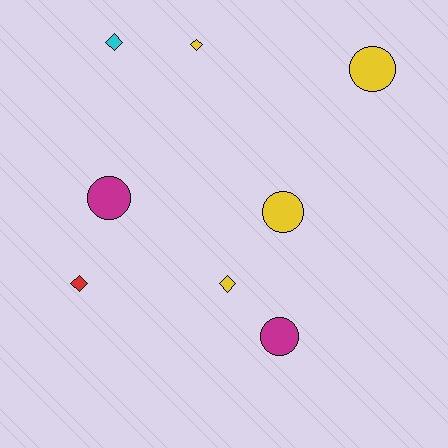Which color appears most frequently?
Yellow, with 4 objects.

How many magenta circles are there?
There are 2 magenta circles.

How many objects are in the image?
There are 8 objects.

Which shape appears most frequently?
Circle, with 4 objects.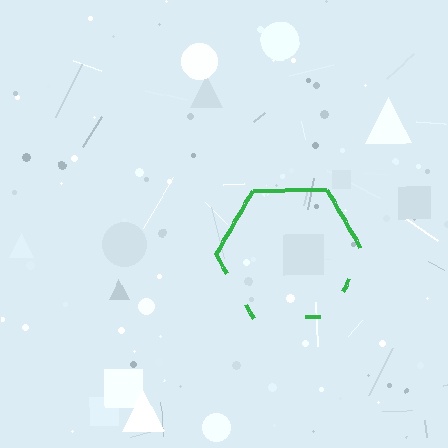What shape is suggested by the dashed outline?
The dashed outline suggests a hexagon.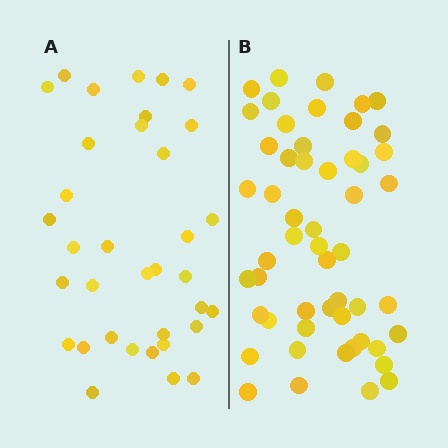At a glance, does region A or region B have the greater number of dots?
Region B (the right region) has more dots.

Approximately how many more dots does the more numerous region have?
Region B has approximately 20 more dots than region A.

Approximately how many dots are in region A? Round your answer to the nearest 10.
About 40 dots. (The exact count is 35, which rounds to 40.)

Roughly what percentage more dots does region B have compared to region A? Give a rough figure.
About 50% more.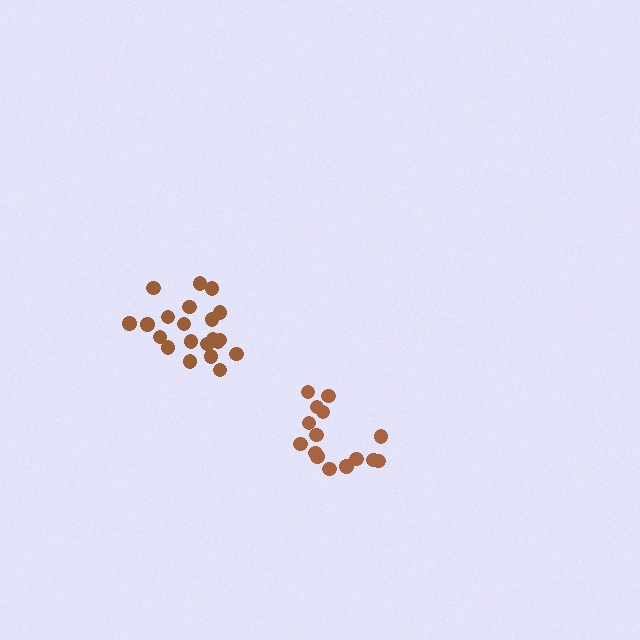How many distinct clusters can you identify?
There are 2 distinct clusters.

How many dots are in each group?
Group 1: 15 dots, Group 2: 21 dots (36 total).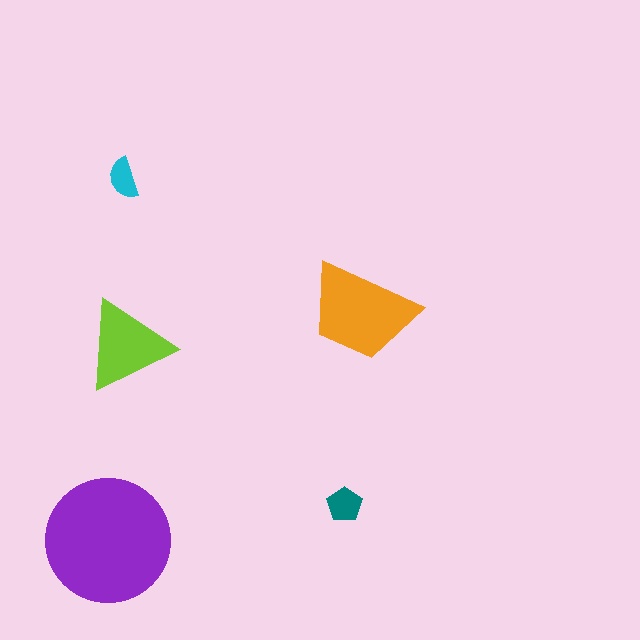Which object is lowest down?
The purple circle is bottommost.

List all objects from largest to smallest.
The purple circle, the orange trapezoid, the lime triangle, the teal pentagon, the cyan semicircle.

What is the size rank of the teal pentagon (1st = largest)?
4th.